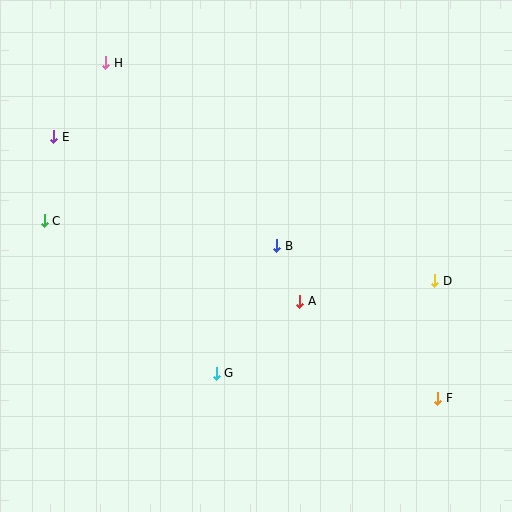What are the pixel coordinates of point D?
Point D is at (435, 281).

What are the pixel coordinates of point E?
Point E is at (54, 137).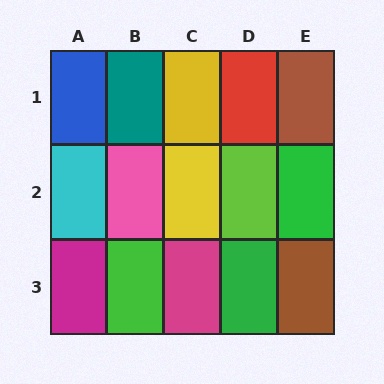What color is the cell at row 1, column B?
Teal.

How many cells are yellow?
2 cells are yellow.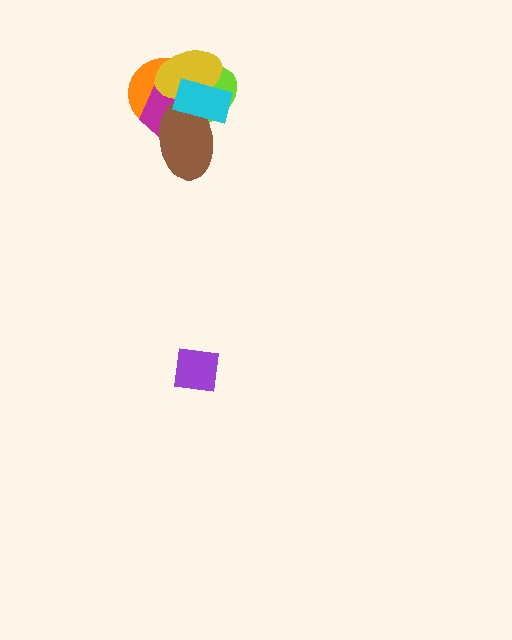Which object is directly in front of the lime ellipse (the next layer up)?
The orange circle is directly in front of the lime ellipse.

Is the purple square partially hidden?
No, no other shape covers it.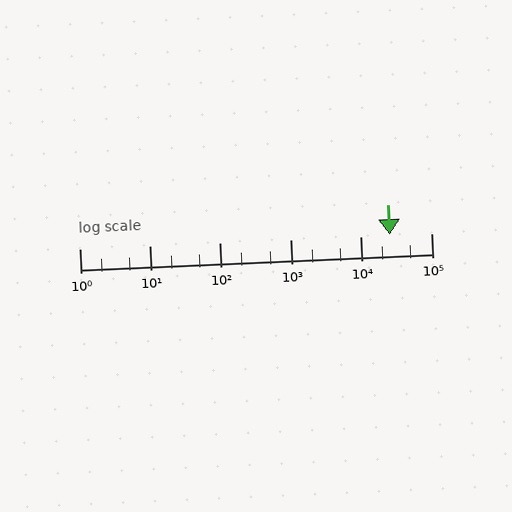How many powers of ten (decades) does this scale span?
The scale spans 5 decades, from 1 to 100000.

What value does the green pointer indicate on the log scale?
The pointer indicates approximately 26000.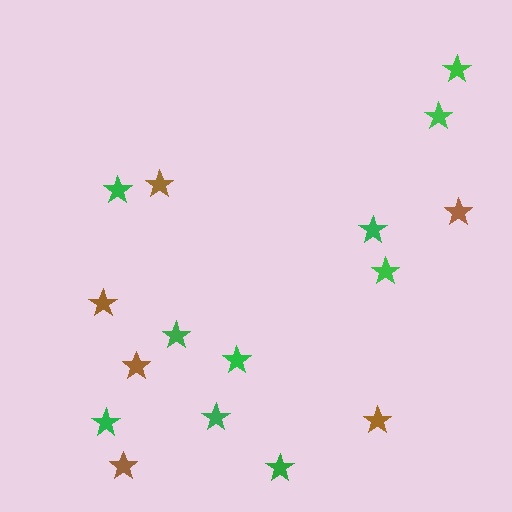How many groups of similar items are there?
There are 2 groups: one group of green stars (10) and one group of brown stars (6).